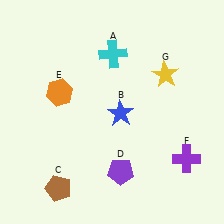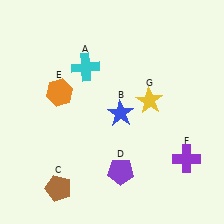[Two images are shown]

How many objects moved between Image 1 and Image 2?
2 objects moved between the two images.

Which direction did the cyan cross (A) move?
The cyan cross (A) moved left.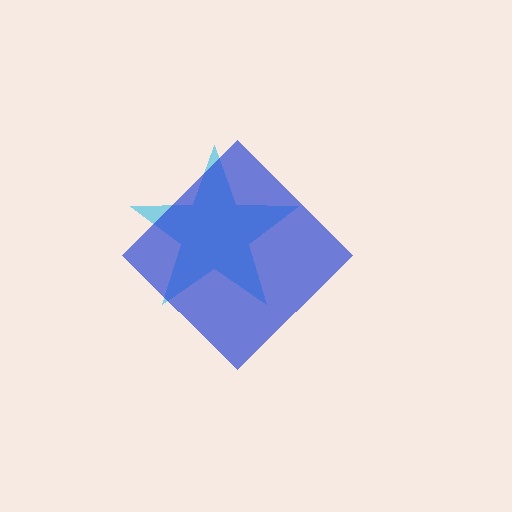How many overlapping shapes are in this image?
There are 2 overlapping shapes in the image.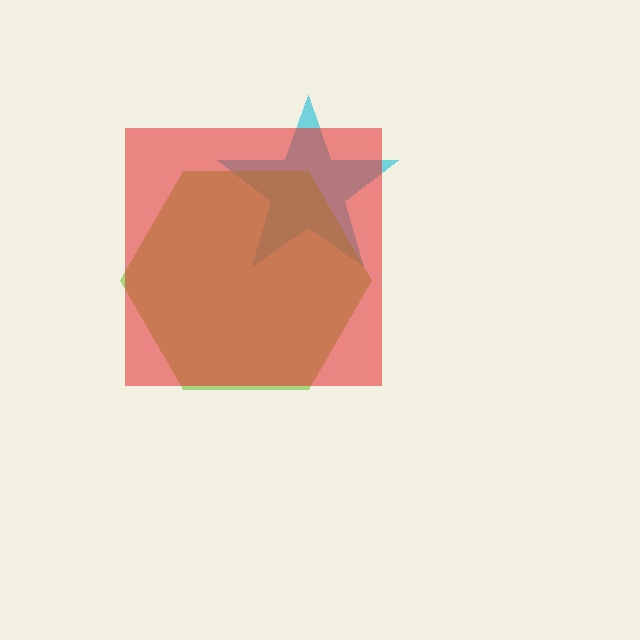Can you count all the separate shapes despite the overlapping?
Yes, there are 3 separate shapes.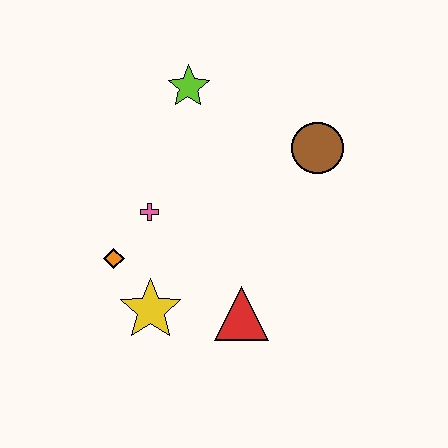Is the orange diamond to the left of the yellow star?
Yes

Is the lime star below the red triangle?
No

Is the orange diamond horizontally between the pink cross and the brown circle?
No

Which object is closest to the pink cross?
The orange diamond is closest to the pink cross.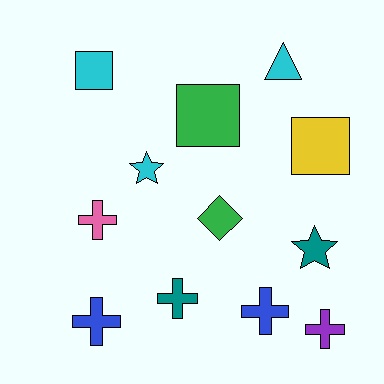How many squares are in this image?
There are 3 squares.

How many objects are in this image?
There are 12 objects.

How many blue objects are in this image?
There are 2 blue objects.